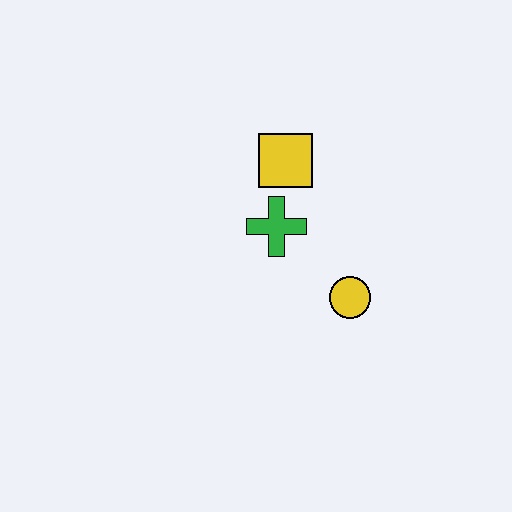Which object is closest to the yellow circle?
The green cross is closest to the yellow circle.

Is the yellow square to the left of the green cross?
No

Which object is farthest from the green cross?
The yellow circle is farthest from the green cross.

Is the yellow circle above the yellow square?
No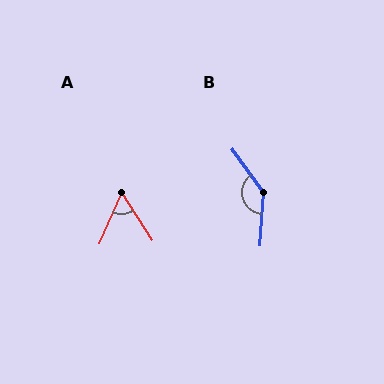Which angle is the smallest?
A, at approximately 56 degrees.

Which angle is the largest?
B, at approximately 140 degrees.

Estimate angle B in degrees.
Approximately 140 degrees.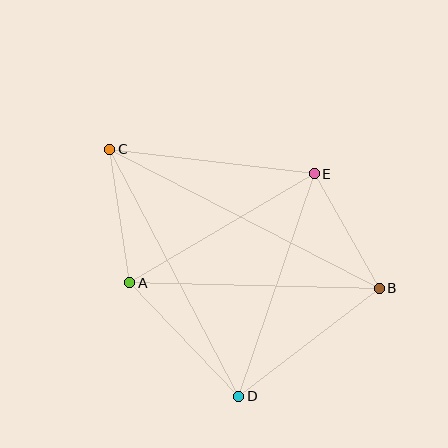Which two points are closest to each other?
Points B and E are closest to each other.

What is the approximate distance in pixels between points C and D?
The distance between C and D is approximately 279 pixels.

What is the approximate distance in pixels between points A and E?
The distance between A and E is approximately 214 pixels.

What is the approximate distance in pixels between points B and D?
The distance between B and D is approximately 177 pixels.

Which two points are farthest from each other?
Points B and C are farthest from each other.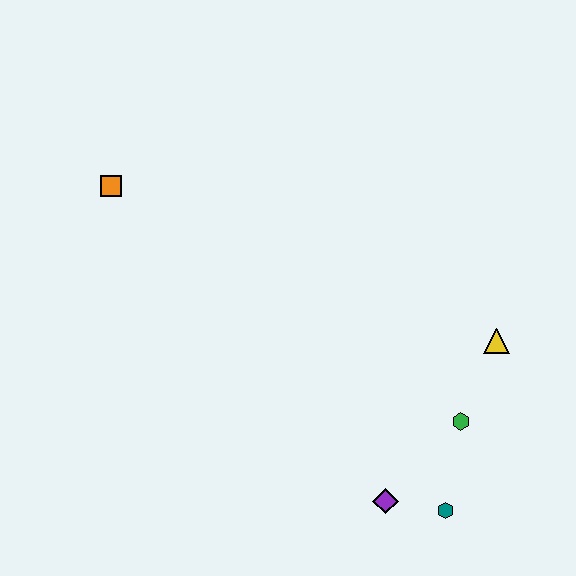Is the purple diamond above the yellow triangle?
No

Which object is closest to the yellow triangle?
The green hexagon is closest to the yellow triangle.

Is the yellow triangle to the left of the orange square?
No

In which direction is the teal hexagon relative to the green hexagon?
The teal hexagon is below the green hexagon.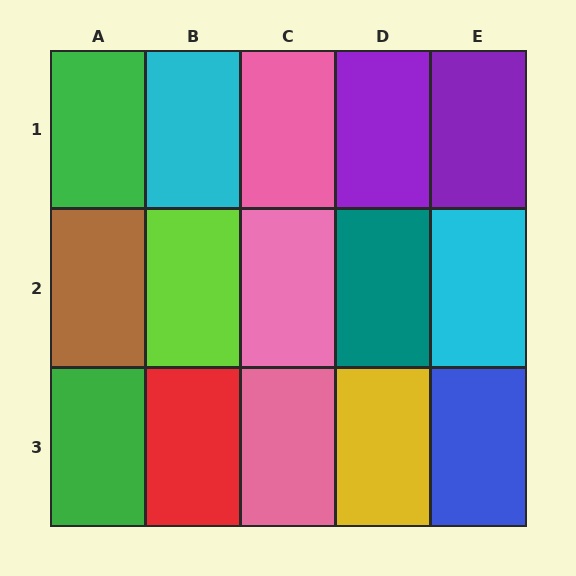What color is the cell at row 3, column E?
Blue.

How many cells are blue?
1 cell is blue.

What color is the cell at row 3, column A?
Green.